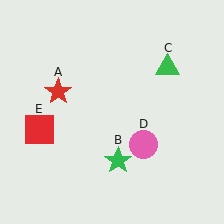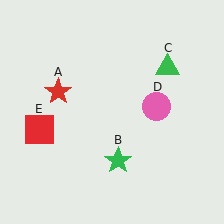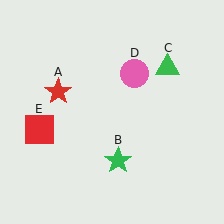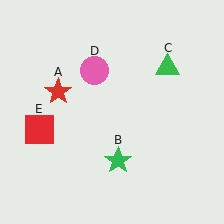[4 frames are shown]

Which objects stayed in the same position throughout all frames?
Red star (object A) and green star (object B) and green triangle (object C) and red square (object E) remained stationary.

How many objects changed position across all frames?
1 object changed position: pink circle (object D).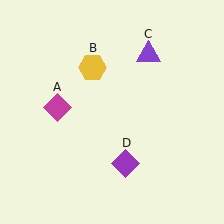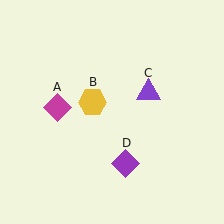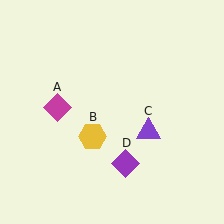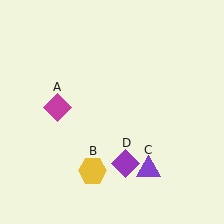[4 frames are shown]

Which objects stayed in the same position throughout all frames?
Magenta diamond (object A) and purple diamond (object D) remained stationary.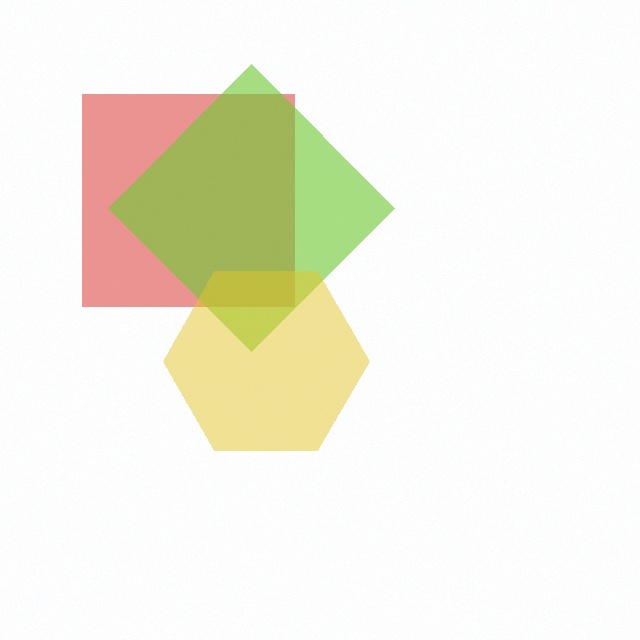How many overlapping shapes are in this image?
There are 3 overlapping shapes in the image.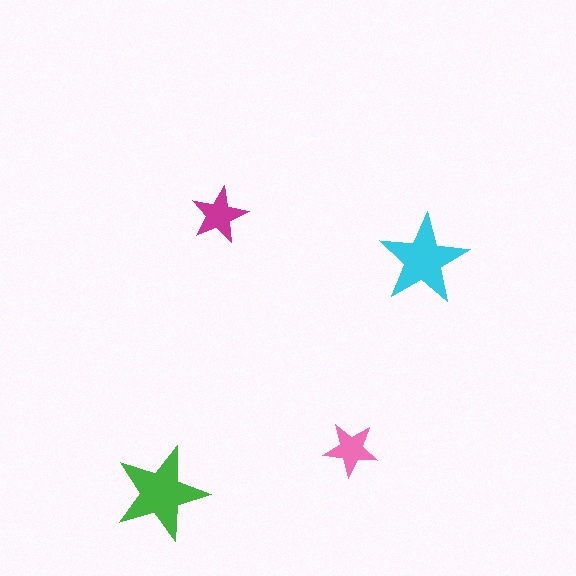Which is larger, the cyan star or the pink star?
The cyan one.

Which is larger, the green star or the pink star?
The green one.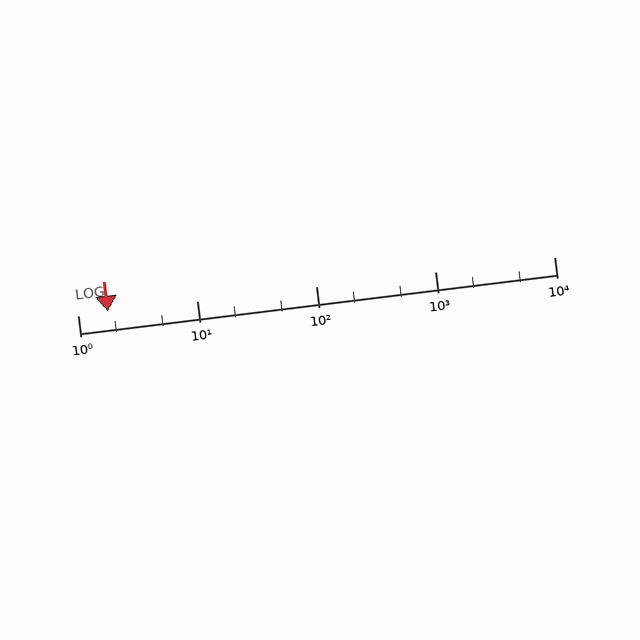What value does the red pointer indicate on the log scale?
The pointer indicates approximately 1.8.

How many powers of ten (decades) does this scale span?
The scale spans 4 decades, from 1 to 10000.